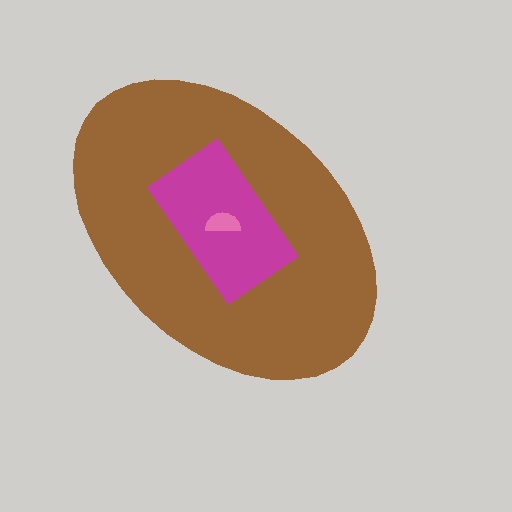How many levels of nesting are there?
3.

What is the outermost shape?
The brown ellipse.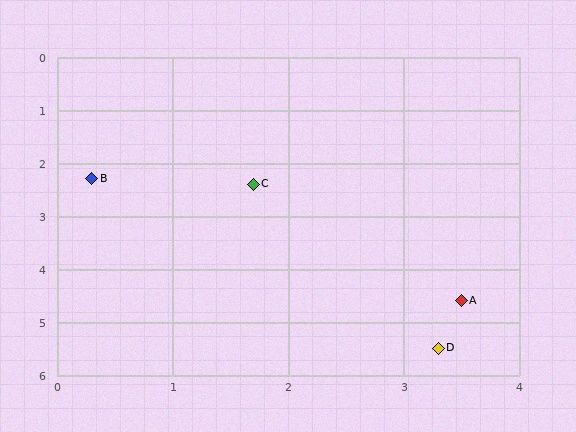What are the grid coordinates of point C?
Point C is at approximately (1.7, 2.4).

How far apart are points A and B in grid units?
Points A and B are about 3.9 grid units apart.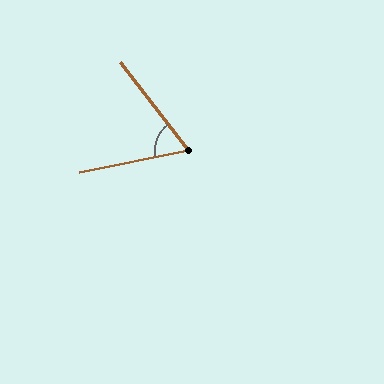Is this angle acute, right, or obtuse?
It is acute.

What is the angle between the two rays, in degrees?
Approximately 64 degrees.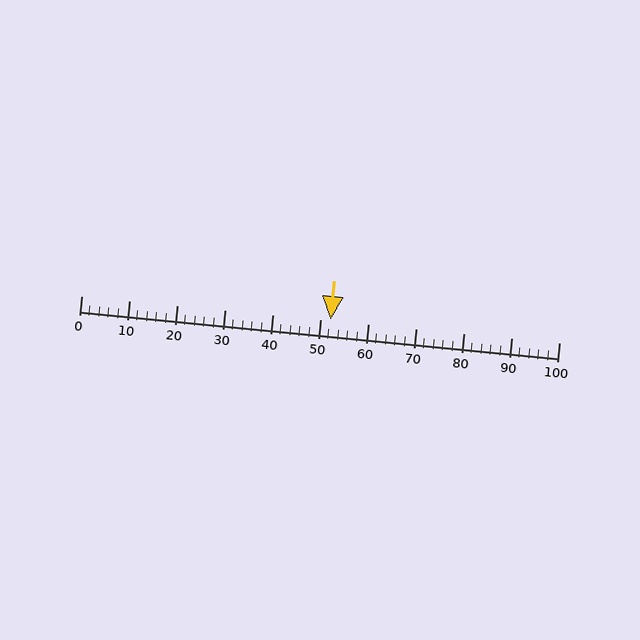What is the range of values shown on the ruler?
The ruler shows values from 0 to 100.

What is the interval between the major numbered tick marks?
The major tick marks are spaced 10 units apart.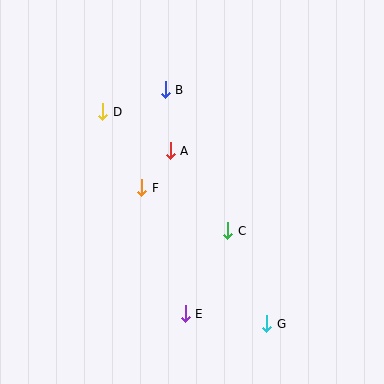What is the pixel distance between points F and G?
The distance between F and G is 185 pixels.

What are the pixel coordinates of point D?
Point D is at (103, 112).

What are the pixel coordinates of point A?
Point A is at (170, 151).